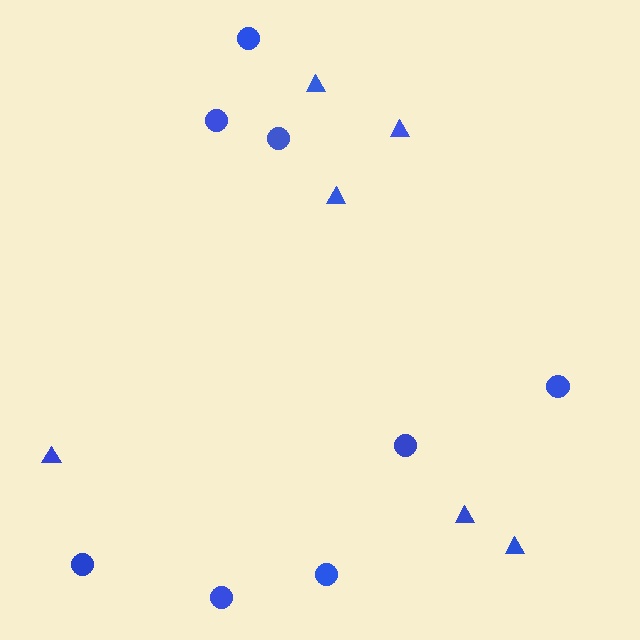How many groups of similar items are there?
There are 2 groups: one group of triangles (6) and one group of circles (8).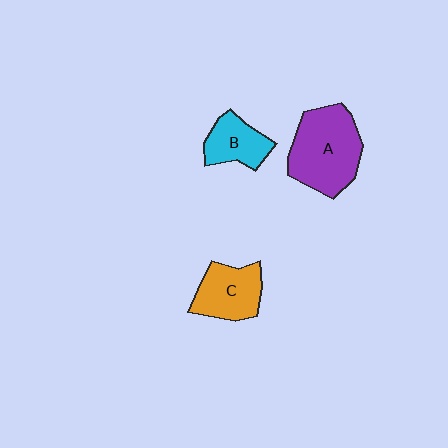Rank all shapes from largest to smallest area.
From largest to smallest: A (purple), C (orange), B (cyan).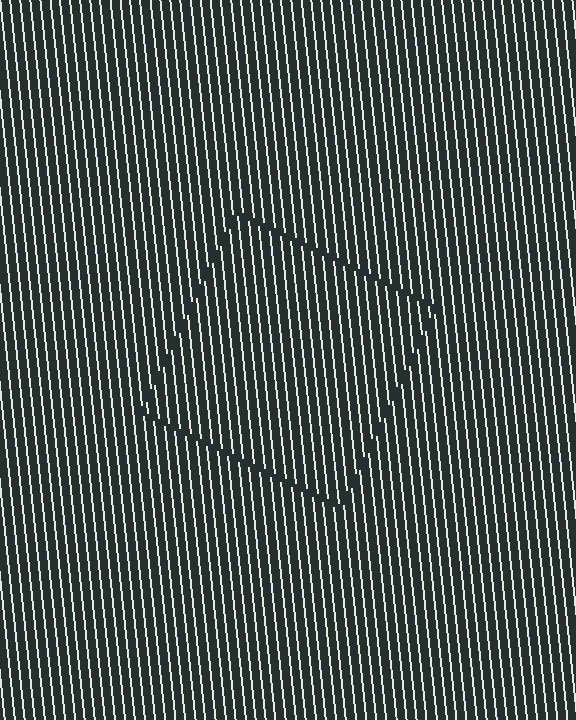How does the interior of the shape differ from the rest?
The interior of the shape contains the same grating, shifted by half a period — the contour is defined by the phase discontinuity where line-ends from the inner and outer gratings abut.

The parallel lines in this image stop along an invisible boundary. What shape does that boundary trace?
An illusory square. The interior of the shape contains the same grating, shifted by half a period — the contour is defined by the phase discontinuity where line-ends from the inner and outer gratings abut.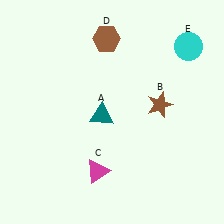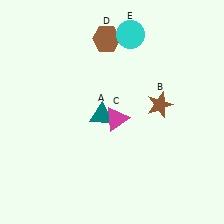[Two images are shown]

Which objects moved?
The objects that moved are: the magenta triangle (C), the cyan circle (E).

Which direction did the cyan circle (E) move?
The cyan circle (E) moved left.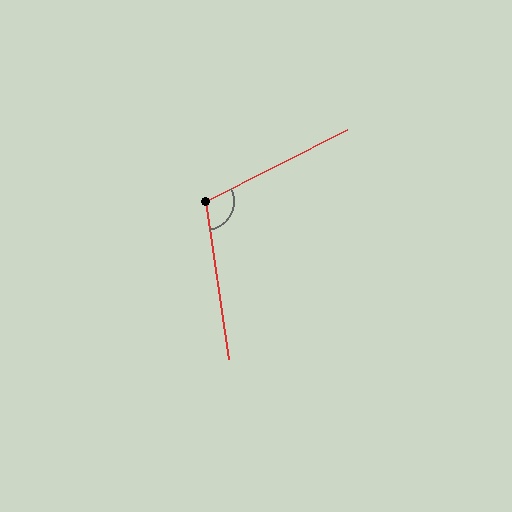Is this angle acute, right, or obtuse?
It is obtuse.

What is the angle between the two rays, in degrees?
Approximately 108 degrees.